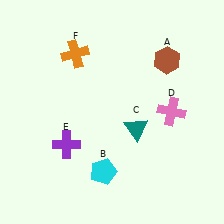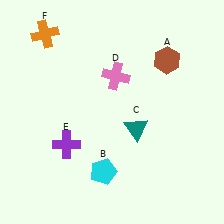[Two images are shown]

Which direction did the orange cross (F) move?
The orange cross (F) moved left.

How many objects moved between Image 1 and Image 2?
2 objects moved between the two images.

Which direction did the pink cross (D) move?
The pink cross (D) moved left.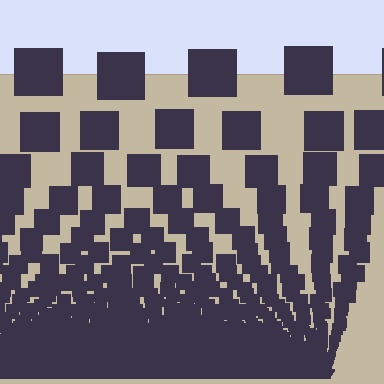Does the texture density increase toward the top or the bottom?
Density increases toward the bottom.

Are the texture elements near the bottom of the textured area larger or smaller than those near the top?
Smaller. The gradient is inverted — elements near the bottom are smaller and denser.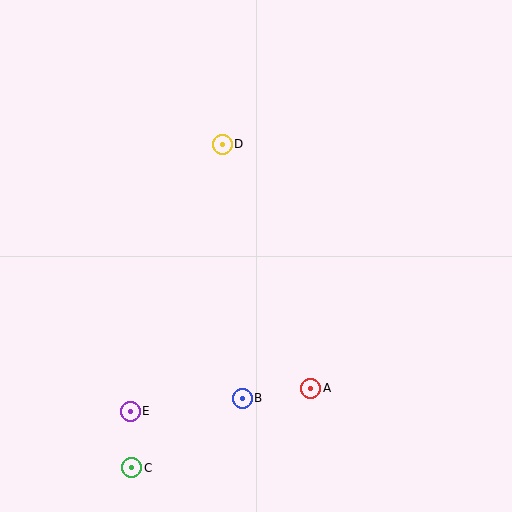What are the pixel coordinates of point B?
Point B is at (242, 398).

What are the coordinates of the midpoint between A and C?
The midpoint between A and C is at (221, 428).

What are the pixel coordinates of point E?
Point E is at (130, 411).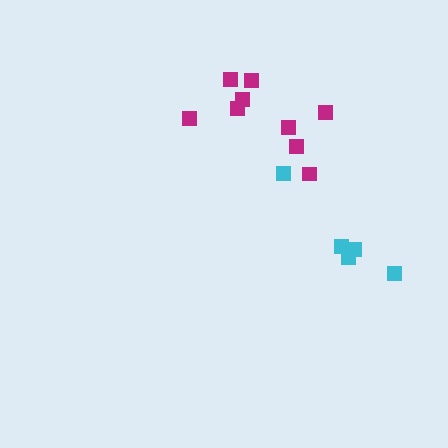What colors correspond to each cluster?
The clusters are colored: magenta, cyan.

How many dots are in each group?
Group 1: 9 dots, Group 2: 5 dots (14 total).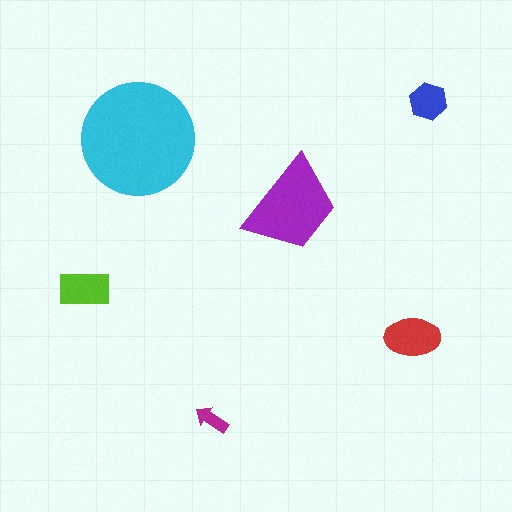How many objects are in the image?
There are 6 objects in the image.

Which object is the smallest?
The magenta arrow.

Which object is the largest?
The cyan circle.